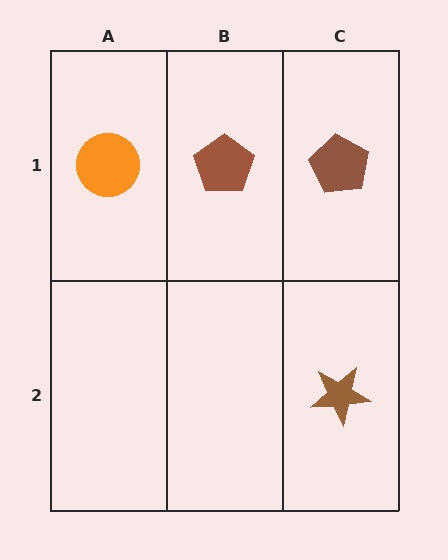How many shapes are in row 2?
1 shape.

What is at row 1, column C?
A brown pentagon.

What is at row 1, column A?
An orange circle.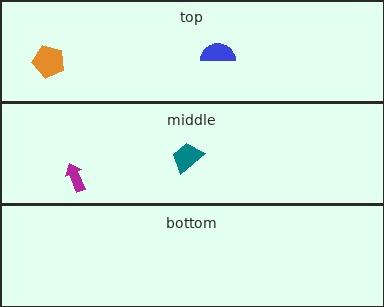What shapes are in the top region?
The blue semicircle, the orange pentagon.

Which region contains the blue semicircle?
The top region.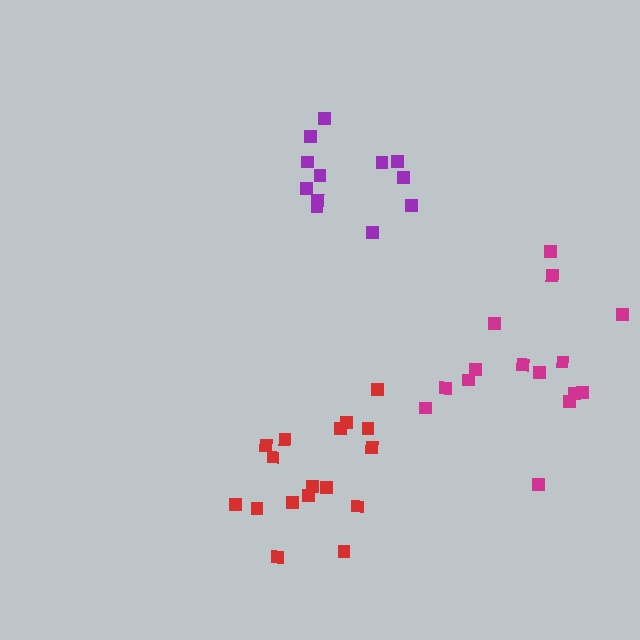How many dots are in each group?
Group 1: 12 dots, Group 2: 17 dots, Group 3: 15 dots (44 total).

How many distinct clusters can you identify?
There are 3 distinct clusters.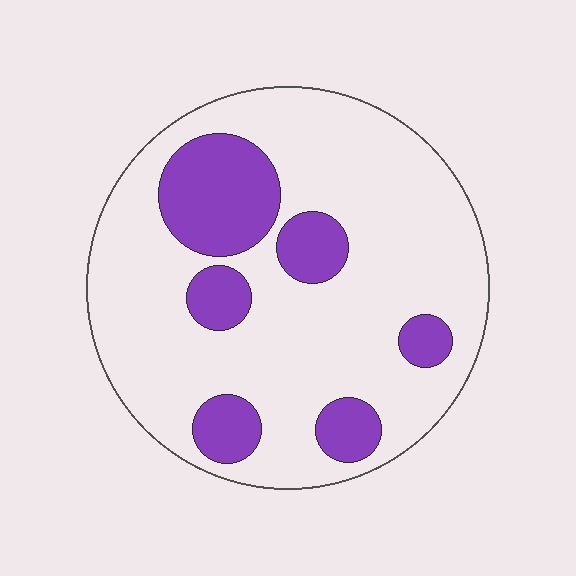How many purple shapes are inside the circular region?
6.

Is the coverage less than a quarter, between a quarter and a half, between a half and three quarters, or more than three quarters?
Less than a quarter.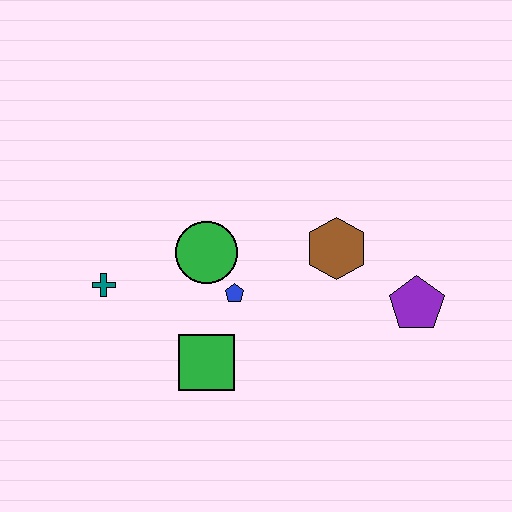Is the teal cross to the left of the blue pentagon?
Yes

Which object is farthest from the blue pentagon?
The purple pentagon is farthest from the blue pentagon.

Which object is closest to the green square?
The blue pentagon is closest to the green square.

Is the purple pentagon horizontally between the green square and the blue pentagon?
No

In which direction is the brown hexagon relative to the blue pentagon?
The brown hexagon is to the right of the blue pentagon.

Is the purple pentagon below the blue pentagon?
Yes